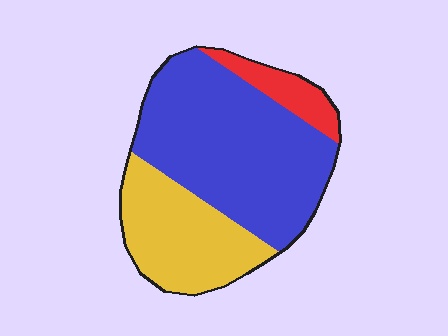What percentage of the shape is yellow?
Yellow covers 31% of the shape.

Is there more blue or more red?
Blue.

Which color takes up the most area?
Blue, at roughly 60%.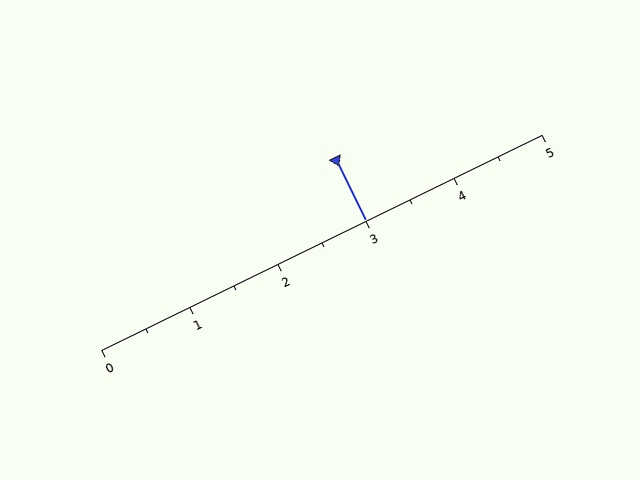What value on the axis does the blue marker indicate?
The marker indicates approximately 3.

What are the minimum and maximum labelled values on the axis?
The axis runs from 0 to 5.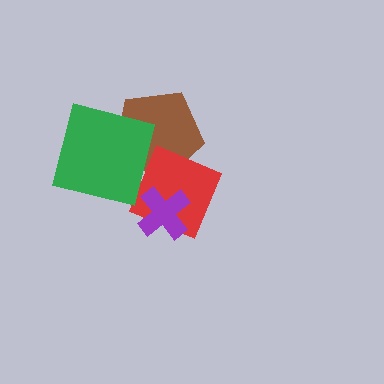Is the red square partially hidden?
Yes, it is partially covered by another shape.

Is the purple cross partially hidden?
No, no other shape covers it.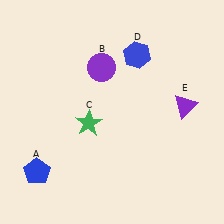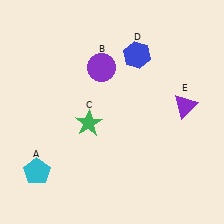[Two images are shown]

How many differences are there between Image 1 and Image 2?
There is 1 difference between the two images.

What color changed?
The pentagon (A) changed from blue in Image 1 to cyan in Image 2.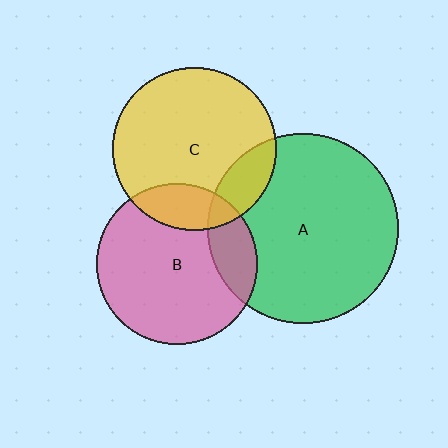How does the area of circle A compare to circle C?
Approximately 1.4 times.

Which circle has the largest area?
Circle A (green).